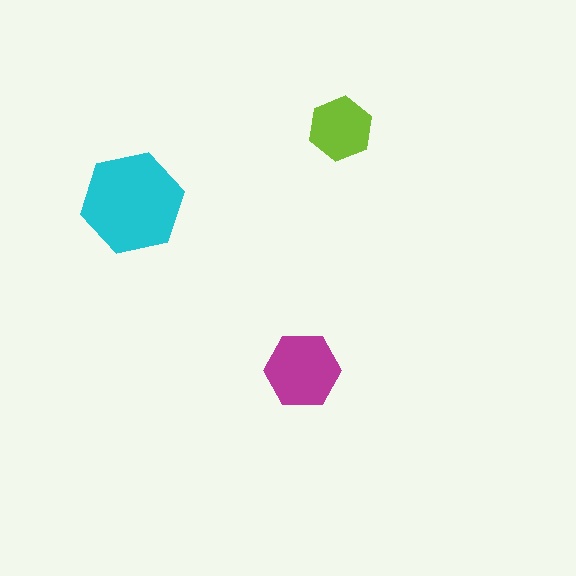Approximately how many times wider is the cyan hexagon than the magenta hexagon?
About 1.5 times wider.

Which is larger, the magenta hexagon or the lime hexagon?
The magenta one.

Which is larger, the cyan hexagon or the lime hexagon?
The cyan one.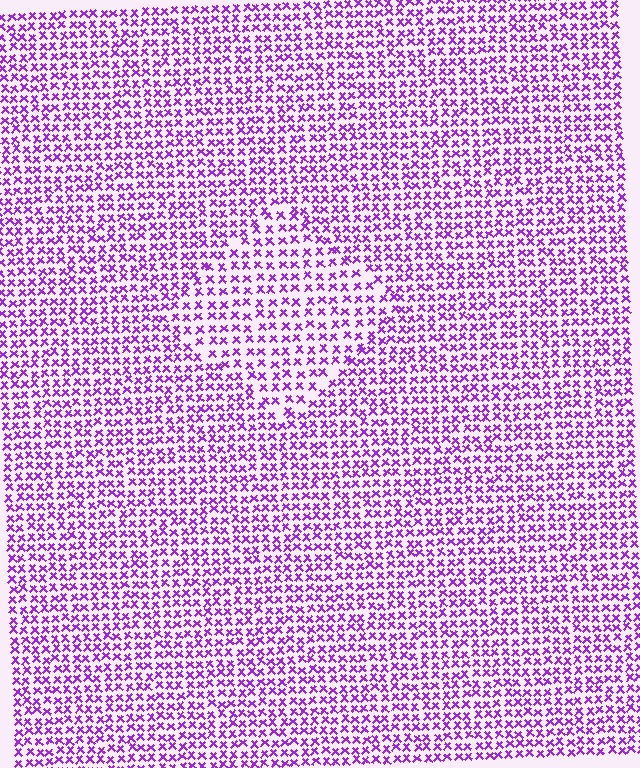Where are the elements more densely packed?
The elements are more densely packed outside the diamond boundary.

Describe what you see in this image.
The image contains small purple elements arranged at two different densities. A diamond-shaped region is visible where the elements are less densely packed than the surrounding area.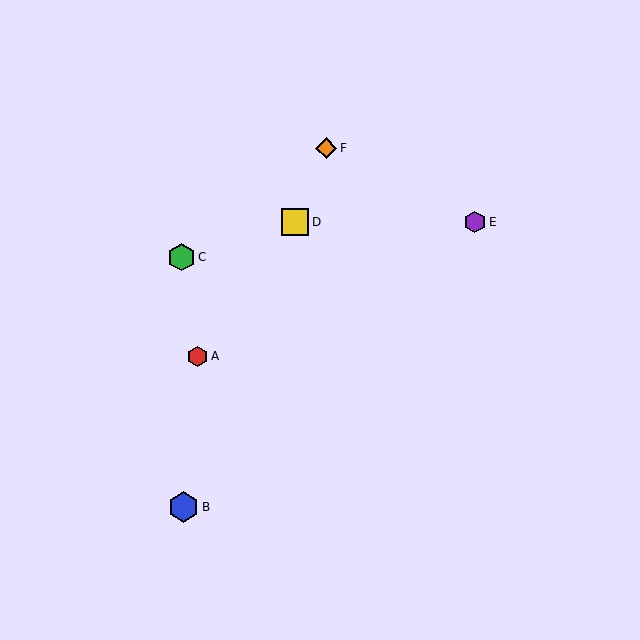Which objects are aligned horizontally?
Objects D, E are aligned horizontally.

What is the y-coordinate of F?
Object F is at y≈148.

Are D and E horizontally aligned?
Yes, both are at y≈222.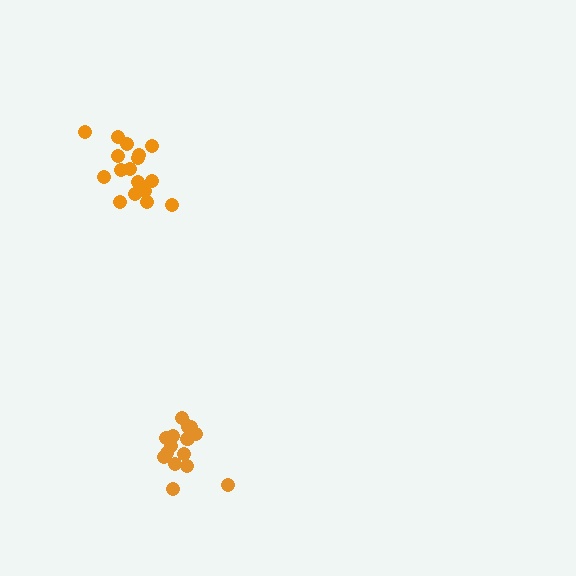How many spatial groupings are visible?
There are 2 spatial groupings.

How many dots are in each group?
Group 1: 18 dots, Group 2: 15 dots (33 total).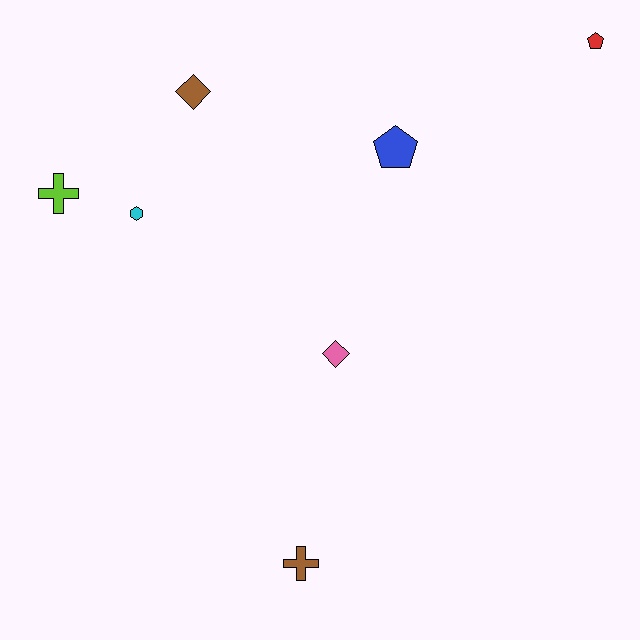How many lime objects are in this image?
There is 1 lime object.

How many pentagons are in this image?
There are 2 pentagons.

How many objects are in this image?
There are 7 objects.